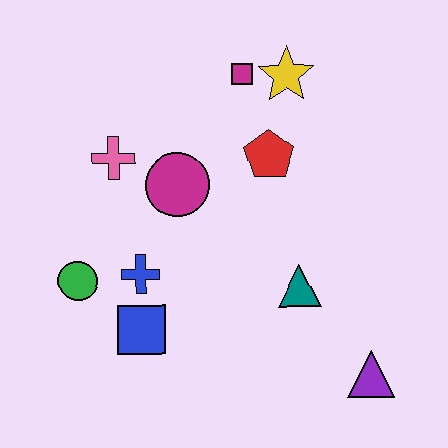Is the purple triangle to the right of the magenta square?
Yes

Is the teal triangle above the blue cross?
No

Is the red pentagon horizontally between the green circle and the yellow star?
Yes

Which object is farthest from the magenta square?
The purple triangle is farthest from the magenta square.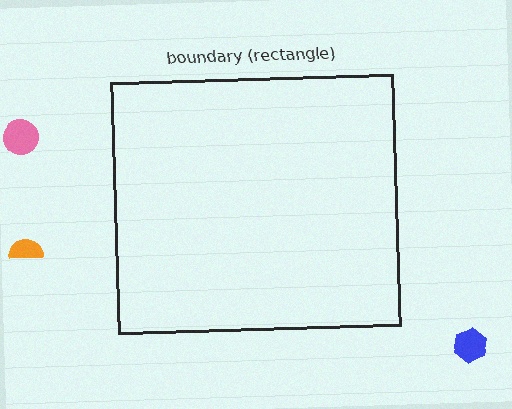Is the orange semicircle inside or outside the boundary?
Outside.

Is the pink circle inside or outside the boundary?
Outside.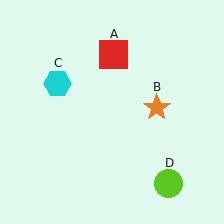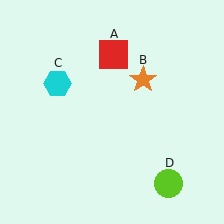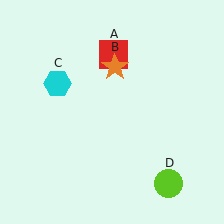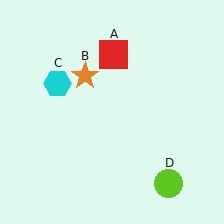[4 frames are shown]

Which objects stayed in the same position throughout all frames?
Red square (object A) and cyan hexagon (object C) and lime circle (object D) remained stationary.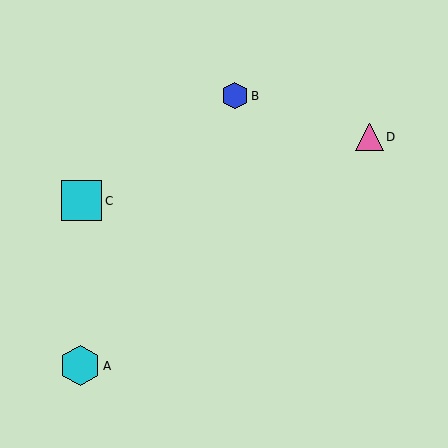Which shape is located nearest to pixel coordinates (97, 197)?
The cyan square (labeled C) at (82, 201) is nearest to that location.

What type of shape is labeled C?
Shape C is a cyan square.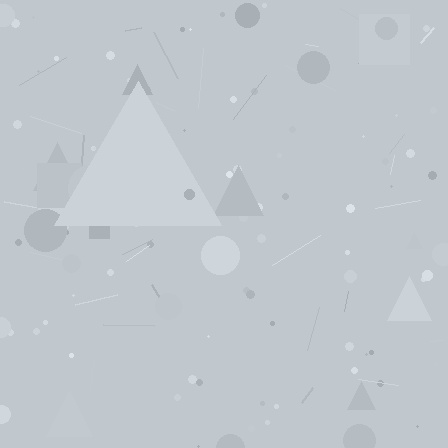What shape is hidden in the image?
A triangle is hidden in the image.